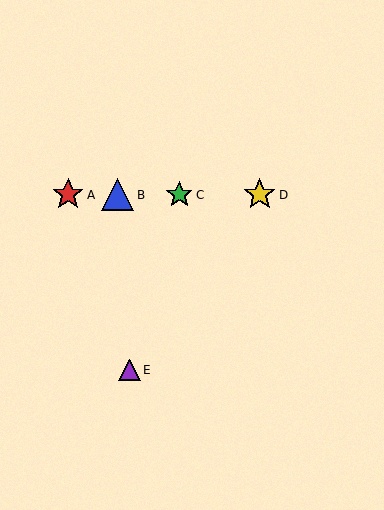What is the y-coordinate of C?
Object C is at y≈195.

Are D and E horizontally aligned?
No, D is at y≈195 and E is at y≈370.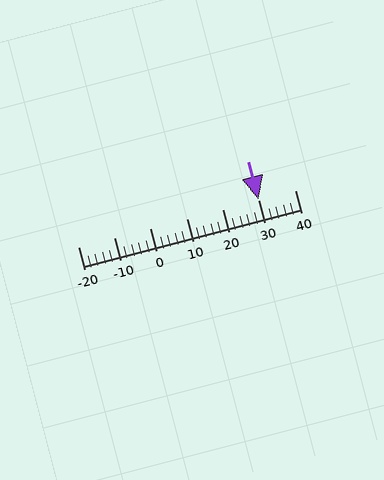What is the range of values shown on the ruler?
The ruler shows values from -20 to 40.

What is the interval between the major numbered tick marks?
The major tick marks are spaced 10 units apart.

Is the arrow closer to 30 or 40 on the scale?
The arrow is closer to 30.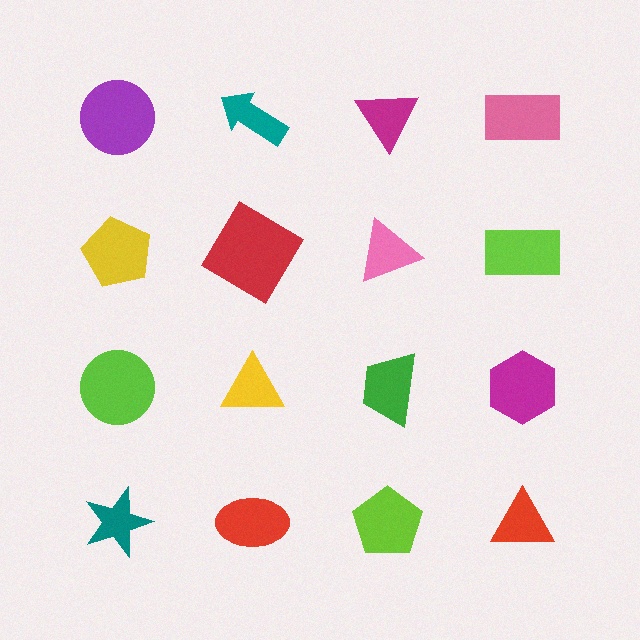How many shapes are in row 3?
4 shapes.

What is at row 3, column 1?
A lime circle.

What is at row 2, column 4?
A lime rectangle.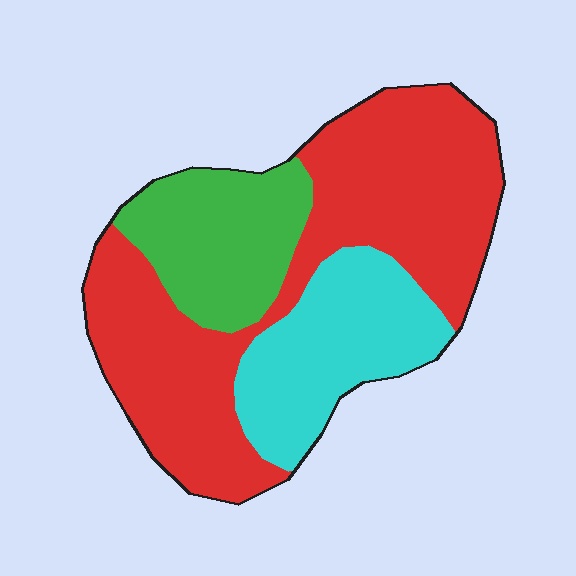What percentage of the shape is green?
Green covers roughly 20% of the shape.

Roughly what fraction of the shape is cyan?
Cyan takes up about one quarter (1/4) of the shape.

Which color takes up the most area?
Red, at roughly 55%.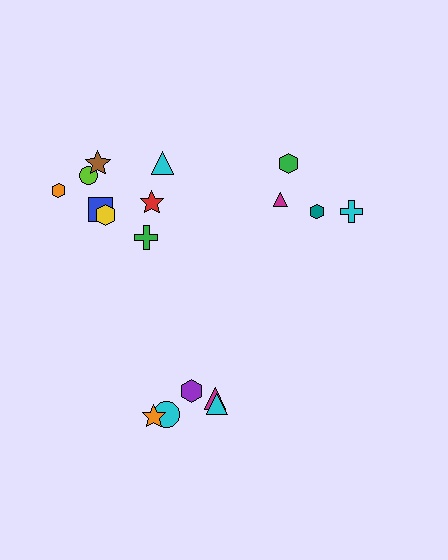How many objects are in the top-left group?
There are 8 objects.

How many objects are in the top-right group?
There are 4 objects.